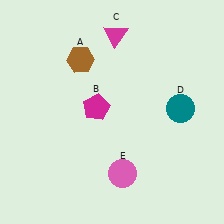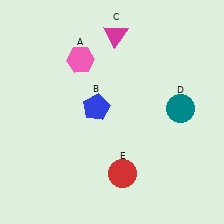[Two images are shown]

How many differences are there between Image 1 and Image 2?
There are 3 differences between the two images.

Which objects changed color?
A changed from brown to pink. B changed from magenta to blue. E changed from pink to red.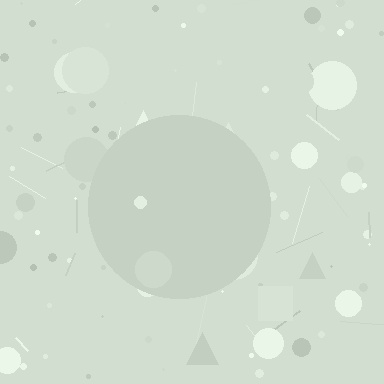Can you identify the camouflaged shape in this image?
The camouflaged shape is a circle.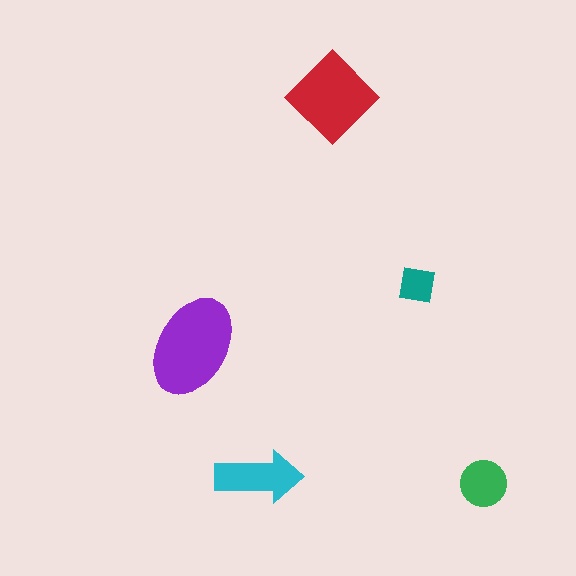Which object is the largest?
The purple ellipse.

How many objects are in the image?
There are 5 objects in the image.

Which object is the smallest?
The teal square.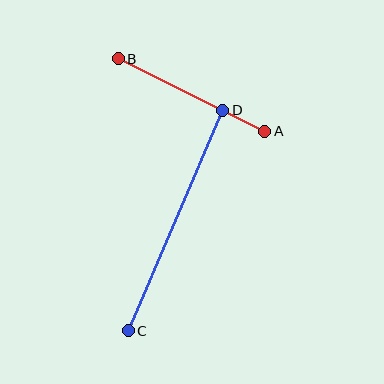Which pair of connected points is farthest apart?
Points C and D are farthest apart.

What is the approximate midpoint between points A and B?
The midpoint is at approximately (192, 95) pixels.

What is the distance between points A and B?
The distance is approximately 163 pixels.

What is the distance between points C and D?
The distance is approximately 240 pixels.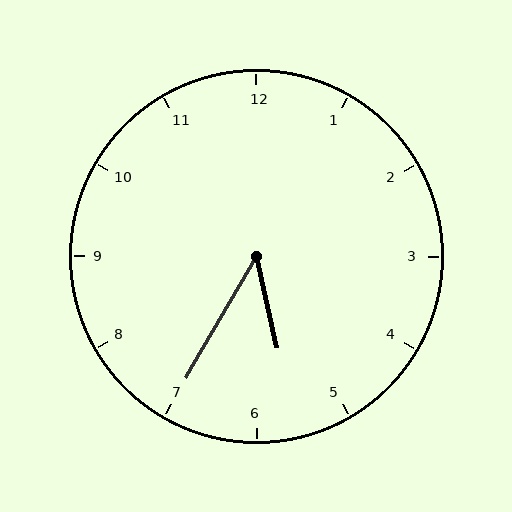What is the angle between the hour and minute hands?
Approximately 42 degrees.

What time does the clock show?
5:35.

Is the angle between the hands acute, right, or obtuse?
It is acute.